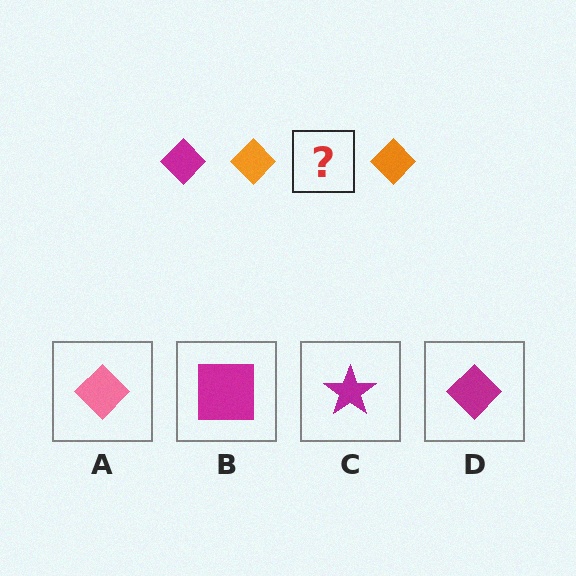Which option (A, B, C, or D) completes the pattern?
D.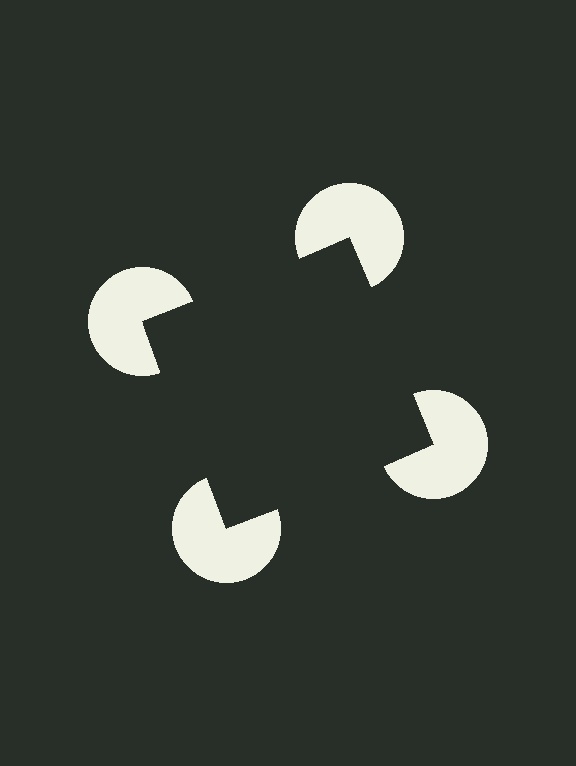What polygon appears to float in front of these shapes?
An illusory square — its edges are inferred from the aligned wedge cuts in the pac-man discs, not physically drawn.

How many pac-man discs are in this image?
There are 4 — one at each vertex of the illusory square.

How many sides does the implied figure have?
4 sides.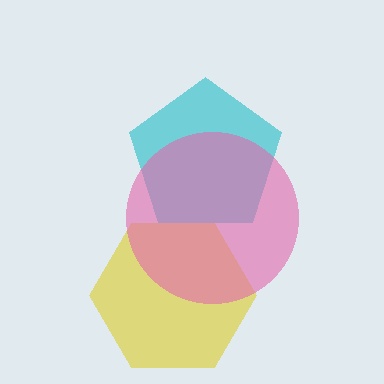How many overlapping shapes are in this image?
There are 3 overlapping shapes in the image.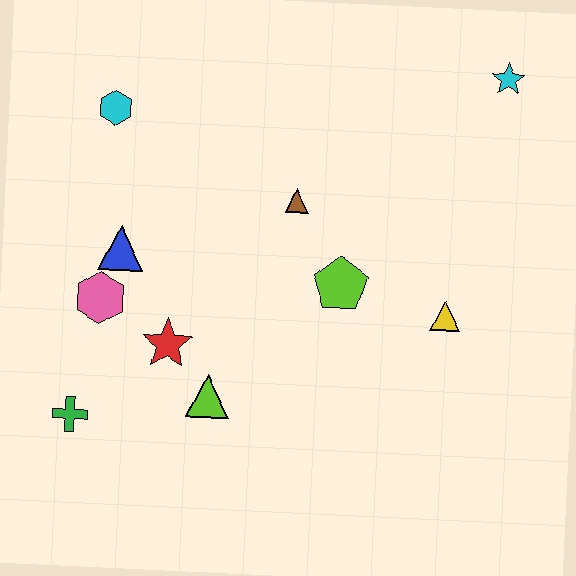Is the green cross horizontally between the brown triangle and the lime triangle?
No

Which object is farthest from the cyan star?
The green cross is farthest from the cyan star.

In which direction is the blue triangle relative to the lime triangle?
The blue triangle is above the lime triangle.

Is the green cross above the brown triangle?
No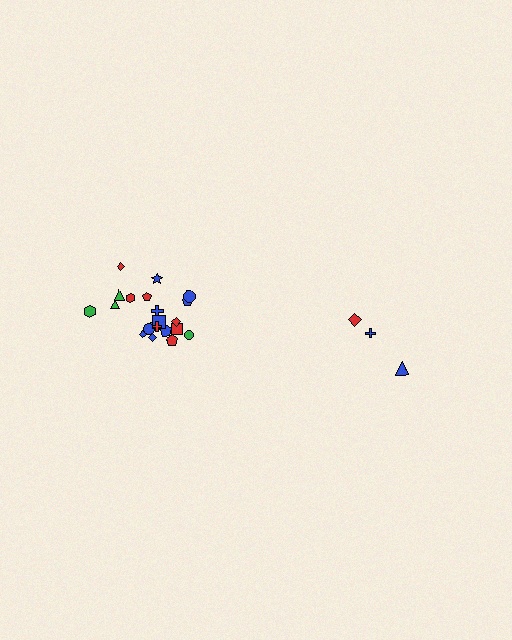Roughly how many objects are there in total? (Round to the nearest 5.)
Roughly 25 objects in total.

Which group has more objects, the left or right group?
The left group.